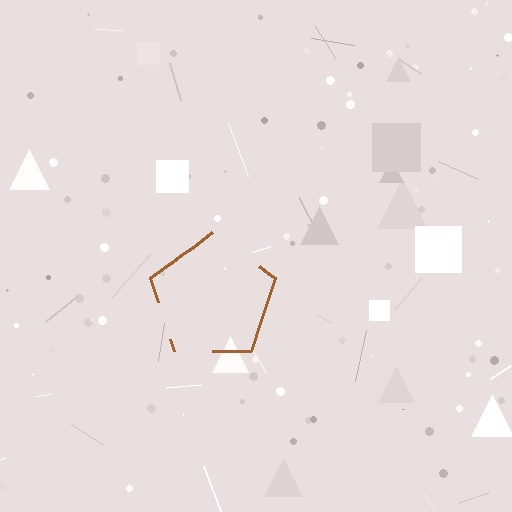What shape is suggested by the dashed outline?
The dashed outline suggests a pentagon.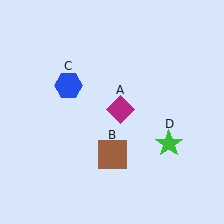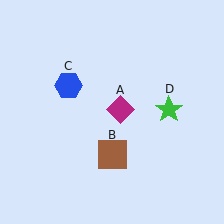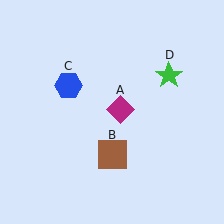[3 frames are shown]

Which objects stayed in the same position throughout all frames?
Magenta diamond (object A) and brown square (object B) and blue hexagon (object C) remained stationary.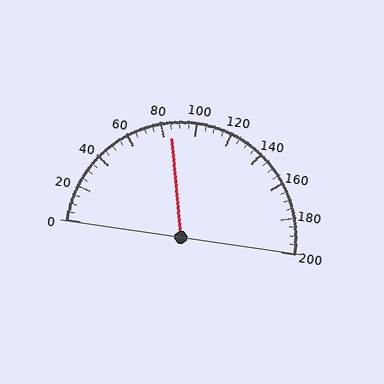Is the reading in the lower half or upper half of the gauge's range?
The reading is in the lower half of the range (0 to 200).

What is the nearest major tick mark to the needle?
The nearest major tick mark is 80.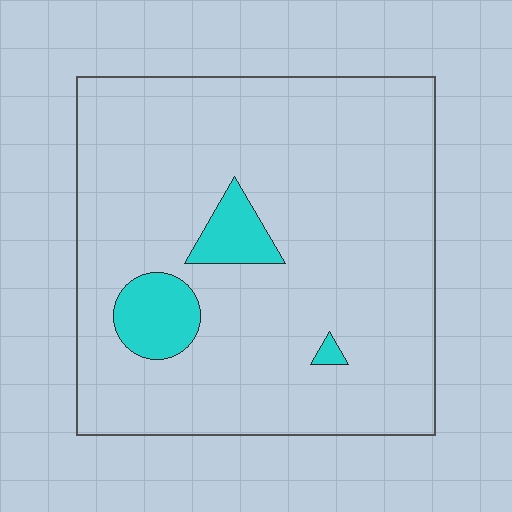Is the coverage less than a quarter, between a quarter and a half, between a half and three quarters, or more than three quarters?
Less than a quarter.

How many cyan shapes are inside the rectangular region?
3.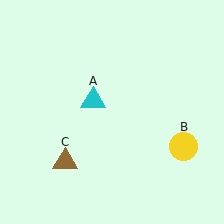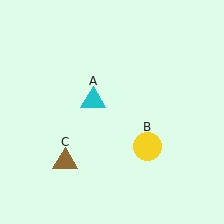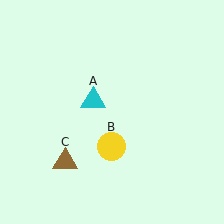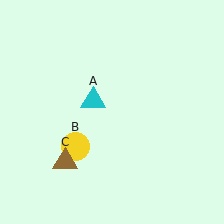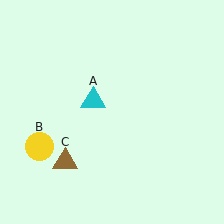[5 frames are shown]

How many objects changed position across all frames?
1 object changed position: yellow circle (object B).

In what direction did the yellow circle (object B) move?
The yellow circle (object B) moved left.